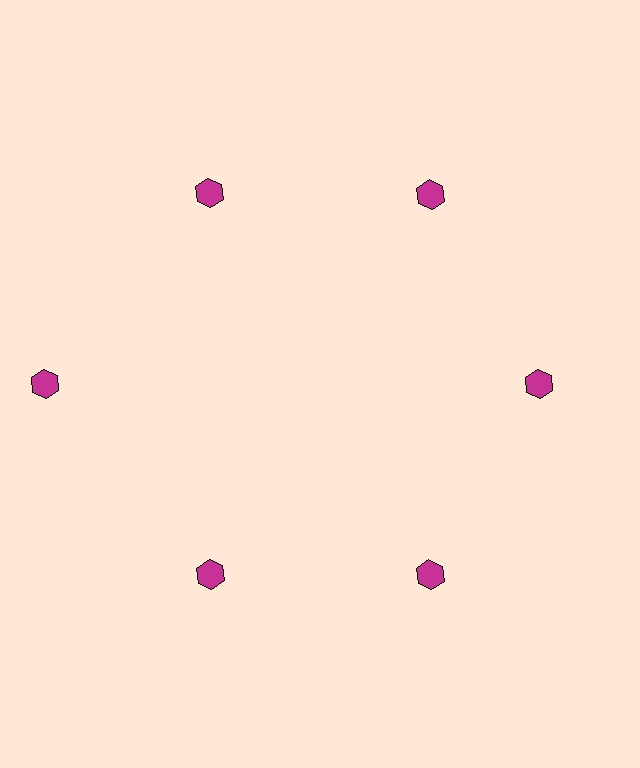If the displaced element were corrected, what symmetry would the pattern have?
It would have 6-fold rotational symmetry — the pattern would map onto itself every 60 degrees.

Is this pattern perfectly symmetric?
No. The 6 magenta hexagons are arranged in a ring, but one element near the 9 o'clock position is pushed outward from the center, breaking the 6-fold rotational symmetry.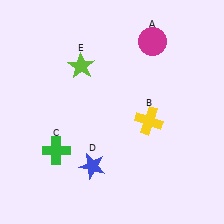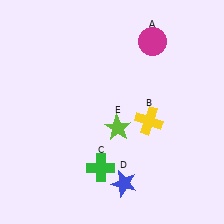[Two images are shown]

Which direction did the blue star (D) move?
The blue star (D) moved right.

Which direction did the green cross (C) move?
The green cross (C) moved right.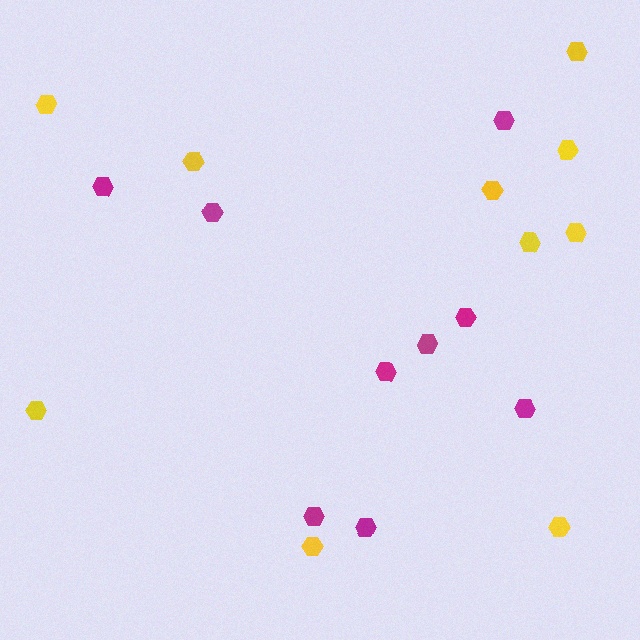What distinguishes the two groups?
There are 2 groups: one group of yellow hexagons (10) and one group of magenta hexagons (9).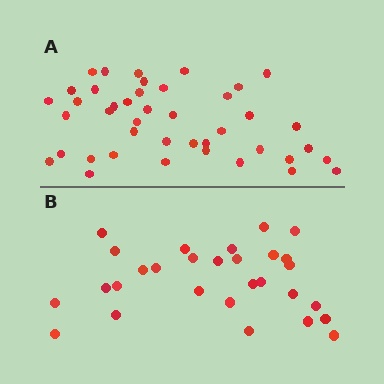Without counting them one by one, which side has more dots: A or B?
Region A (the top region) has more dots.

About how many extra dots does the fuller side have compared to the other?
Region A has approximately 15 more dots than region B.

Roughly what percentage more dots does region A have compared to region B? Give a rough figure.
About 45% more.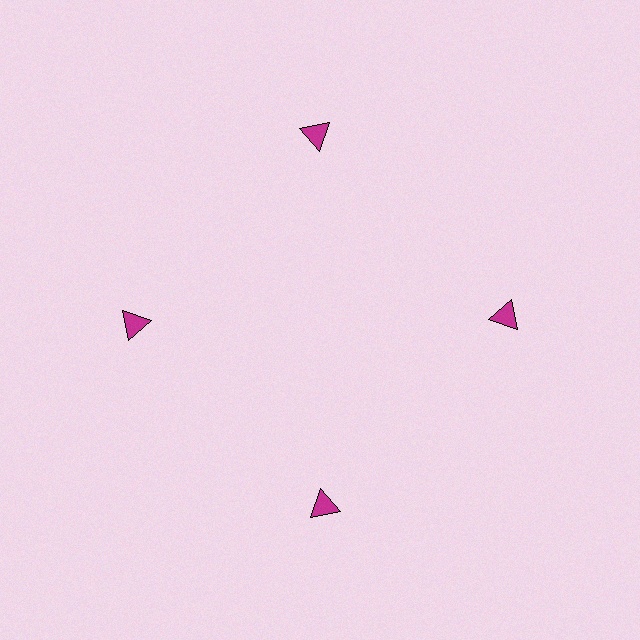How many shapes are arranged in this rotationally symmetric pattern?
There are 4 shapes, arranged in 4 groups of 1.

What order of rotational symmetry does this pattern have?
This pattern has 4-fold rotational symmetry.